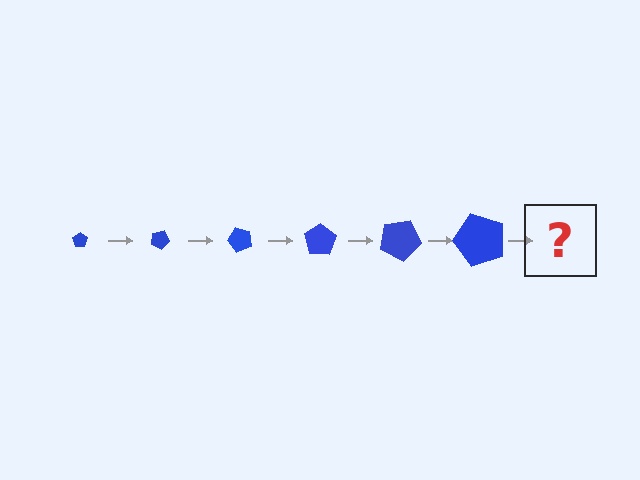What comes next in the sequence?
The next element should be a pentagon, larger than the previous one and rotated 150 degrees from the start.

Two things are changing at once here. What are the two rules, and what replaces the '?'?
The two rules are that the pentagon grows larger each step and it rotates 25 degrees each step. The '?' should be a pentagon, larger than the previous one and rotated 150 degrees from the start.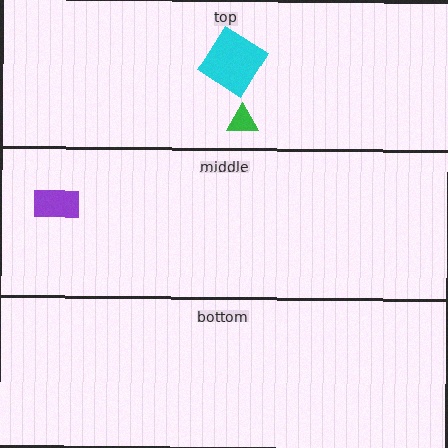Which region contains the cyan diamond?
The top region.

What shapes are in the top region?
The green triangle, the cyan diamond.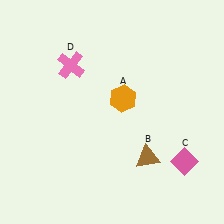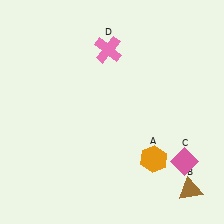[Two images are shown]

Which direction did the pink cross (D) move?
The pink cross (D) moved right.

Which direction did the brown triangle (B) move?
The brown triangle (B) moved right.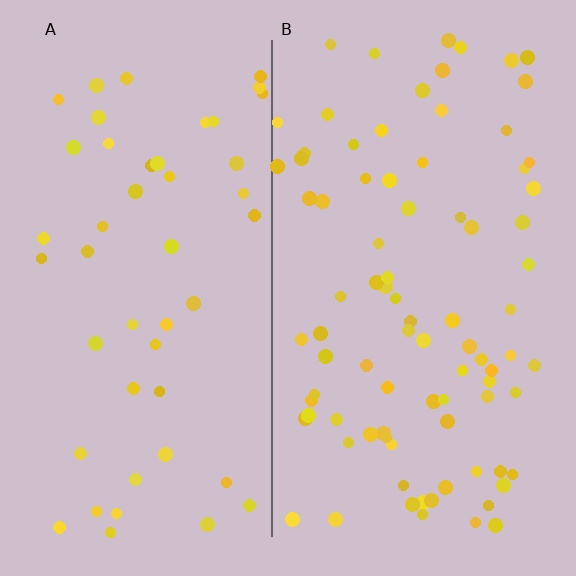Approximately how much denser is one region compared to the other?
Approximately 1.8× — region B over region A.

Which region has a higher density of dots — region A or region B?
B (the right).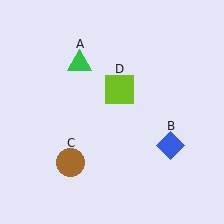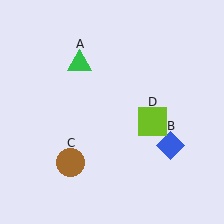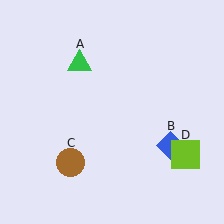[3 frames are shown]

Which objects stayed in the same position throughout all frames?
Green triangle (object A) and blue diamond (object B) and brown circle (object C) remained stationary.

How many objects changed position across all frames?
1 object changed position: lime square (object D).